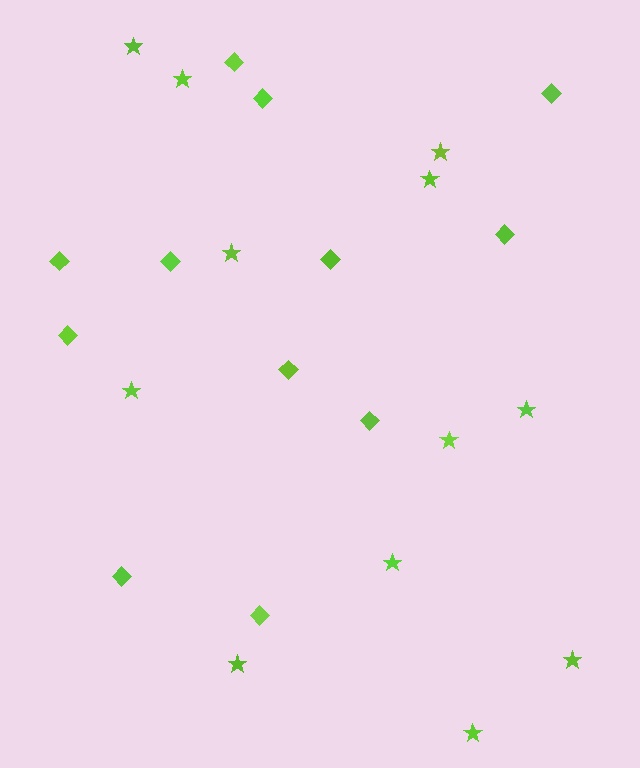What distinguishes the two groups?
There are 2 groups: one group of stars (12) and one group of diamonds (12).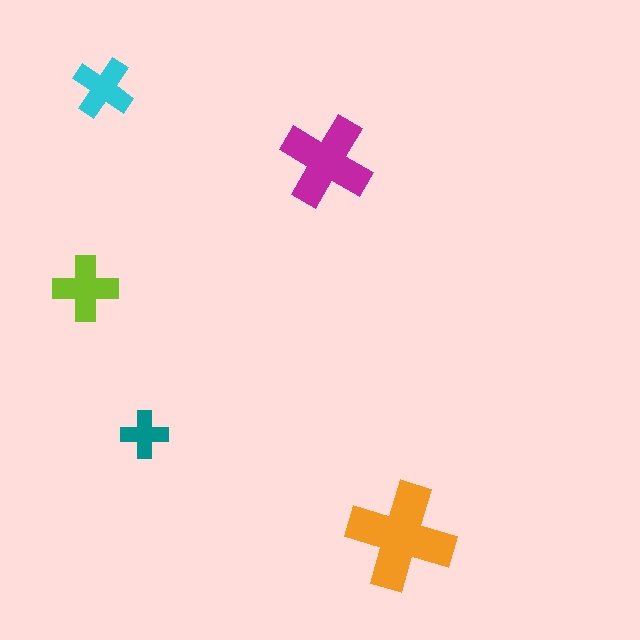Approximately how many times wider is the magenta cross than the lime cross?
About 1.5 times wider.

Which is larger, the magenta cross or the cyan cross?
The magenta one.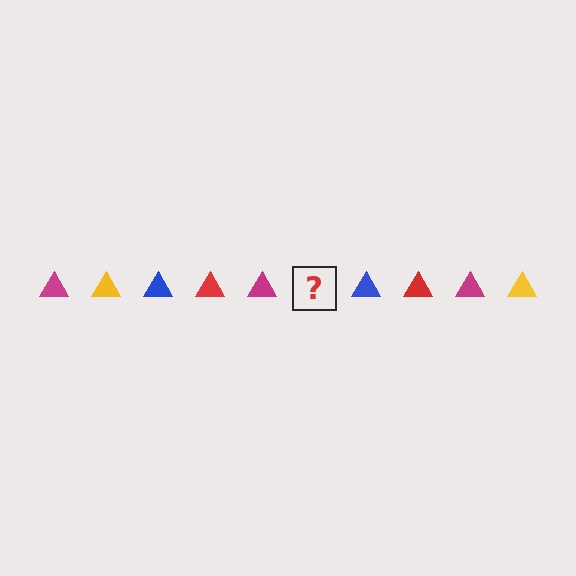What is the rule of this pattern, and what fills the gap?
The rule is that the pattern cycles through magenta, yellow, blue, red triangles. The gap should be filled with a yellow triangle.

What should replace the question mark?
The question mark should be replaced with a yellow triangle.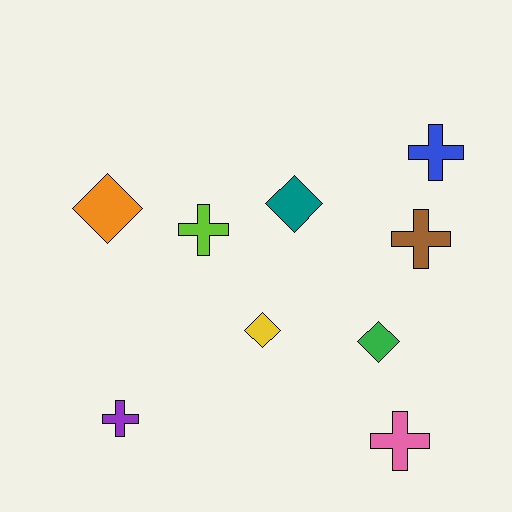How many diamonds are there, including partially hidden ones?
There are 4 diamonds.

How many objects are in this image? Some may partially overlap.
There are 9 objects.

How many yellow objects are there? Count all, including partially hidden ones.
There is 1 yellow object.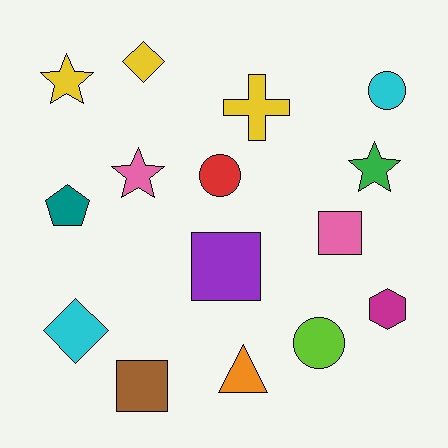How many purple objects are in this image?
There is 1 purple object.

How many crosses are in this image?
There is 1 cross.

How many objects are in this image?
There are 15 objects.